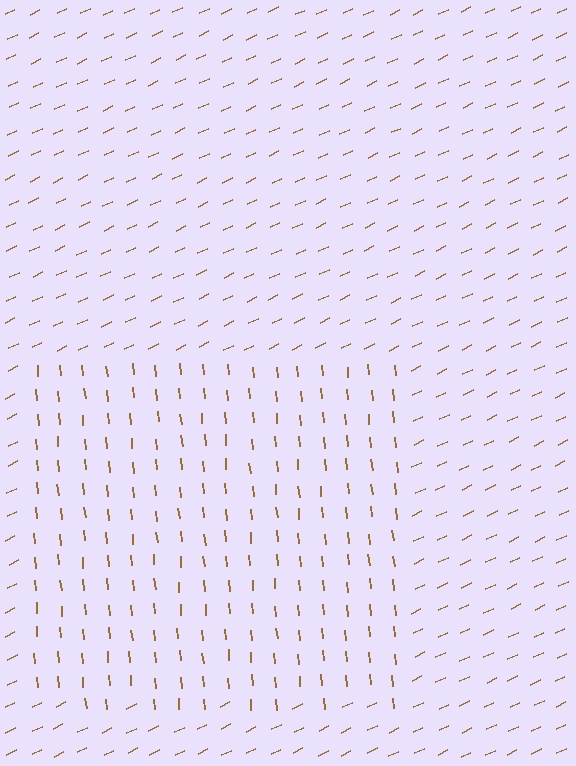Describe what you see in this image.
The image is filled with small brown line segments. A rectangle region in the image has lines oriented differently from the surrounding lines, creating a visible texture boundary.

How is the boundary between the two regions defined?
The boundary is defined purely by a change in line orientation (approximately 70 degrees difference). All lines are the same color and thickness.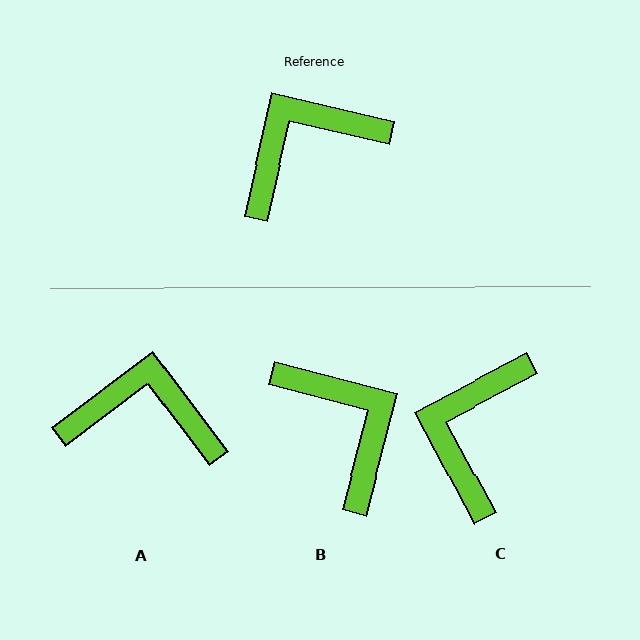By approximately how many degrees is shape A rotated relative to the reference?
Approximately 40 degrees clockwise.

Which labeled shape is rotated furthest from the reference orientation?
B, about 92 degrees away.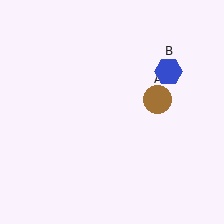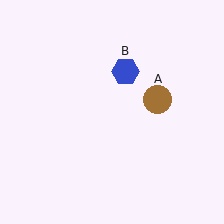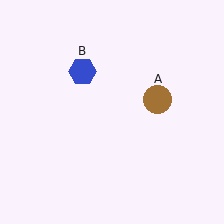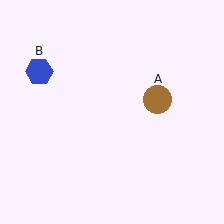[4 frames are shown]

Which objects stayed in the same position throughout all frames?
Brown circle (object A) remained stationary.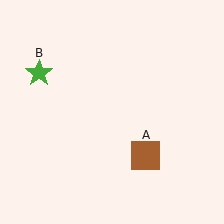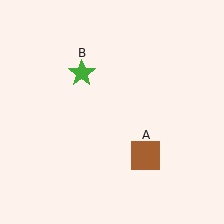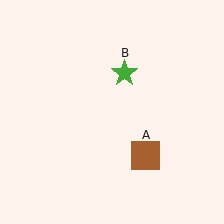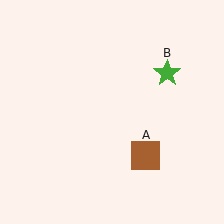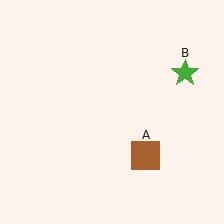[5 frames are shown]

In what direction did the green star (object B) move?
The green star (object B) moved right.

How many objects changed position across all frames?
1 object changed position: green star (object B).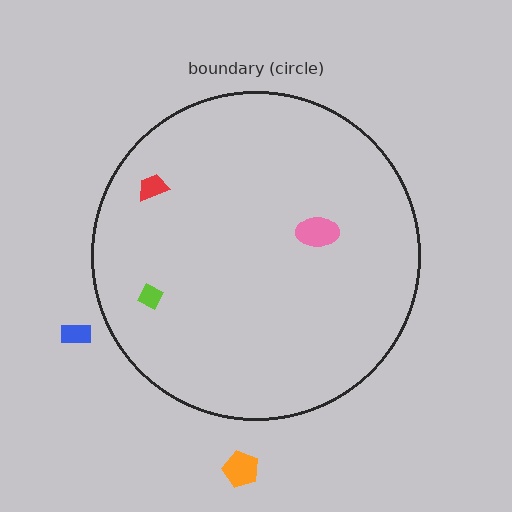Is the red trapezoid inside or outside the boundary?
Inside.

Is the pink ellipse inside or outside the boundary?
Inside.